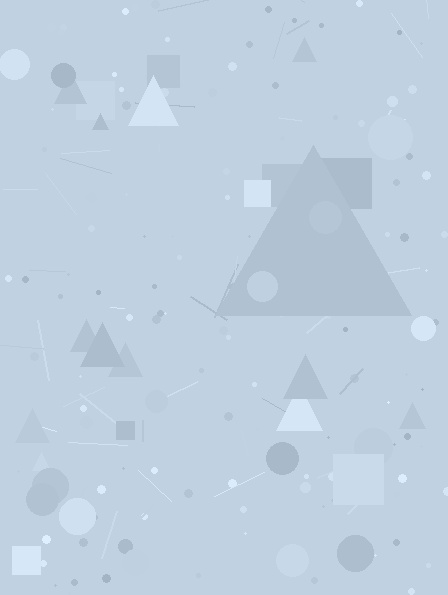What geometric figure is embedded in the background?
A triangle is embedded in the background.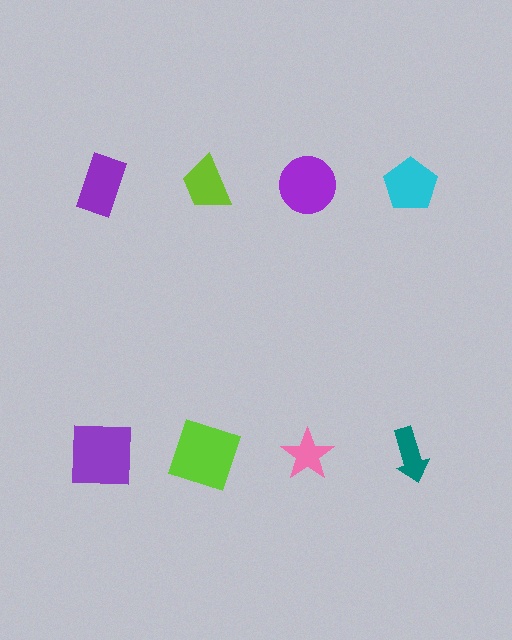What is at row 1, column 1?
A purple rectangle.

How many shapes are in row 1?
4 shapes.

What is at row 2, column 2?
A lime square.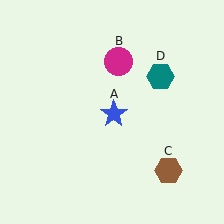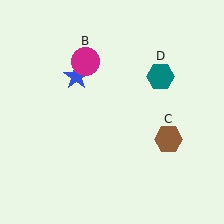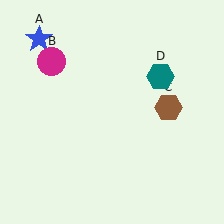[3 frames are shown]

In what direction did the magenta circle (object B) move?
The magenta circle (object B) moved left.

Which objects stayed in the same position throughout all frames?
Teal hexagon (object D) remained stationary.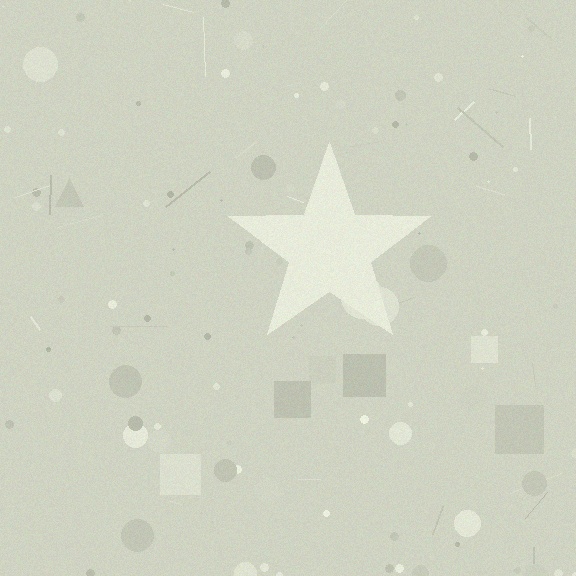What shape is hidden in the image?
A star is hidden in the image.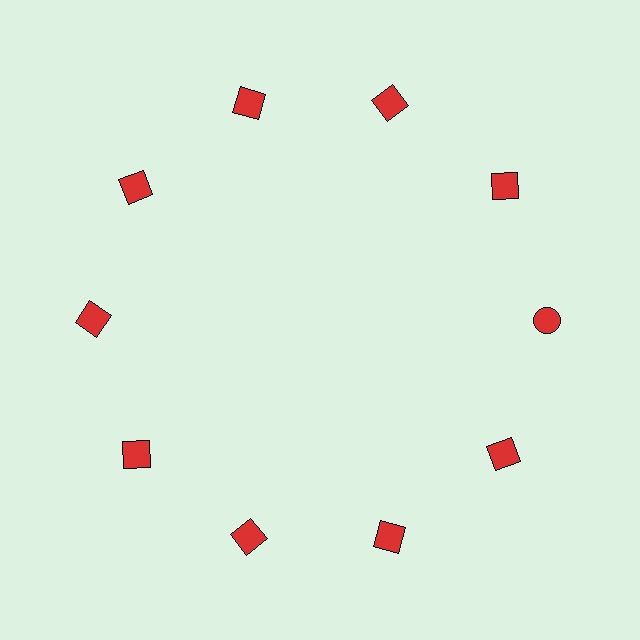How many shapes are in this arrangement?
There are 10 shapes arranged in a ring pattern.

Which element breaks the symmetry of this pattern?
The red circle at roughly the 3 o'clock position breaks the symmetry. All other shapes are red squares.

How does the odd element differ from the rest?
It has a different shape: circle instead of square.